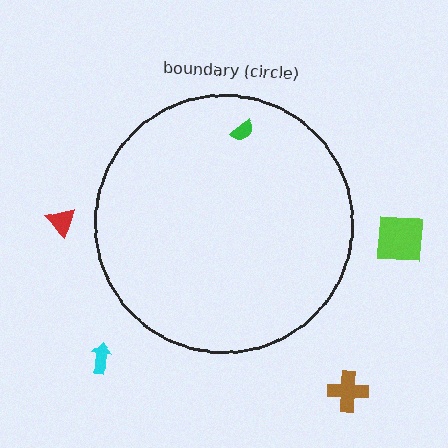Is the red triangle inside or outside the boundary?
Outside.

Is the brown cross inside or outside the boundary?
Outside.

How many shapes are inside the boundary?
1 inside, 4 outside.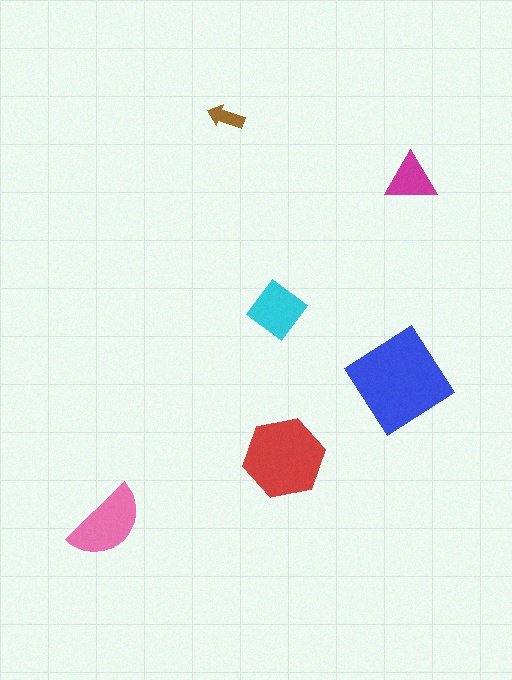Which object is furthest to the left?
The pink semicircle is leftmost.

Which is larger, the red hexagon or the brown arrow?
The red hexagon.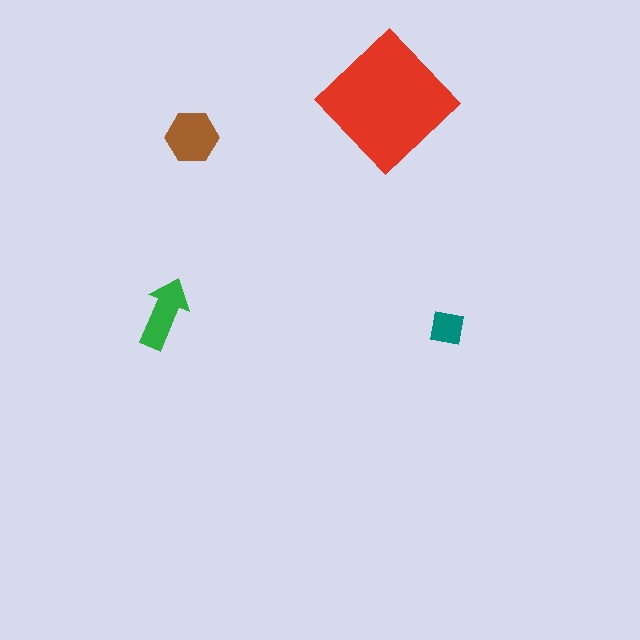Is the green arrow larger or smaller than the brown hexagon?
Smaller.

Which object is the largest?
The red diamond.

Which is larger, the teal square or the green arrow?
The green arrow.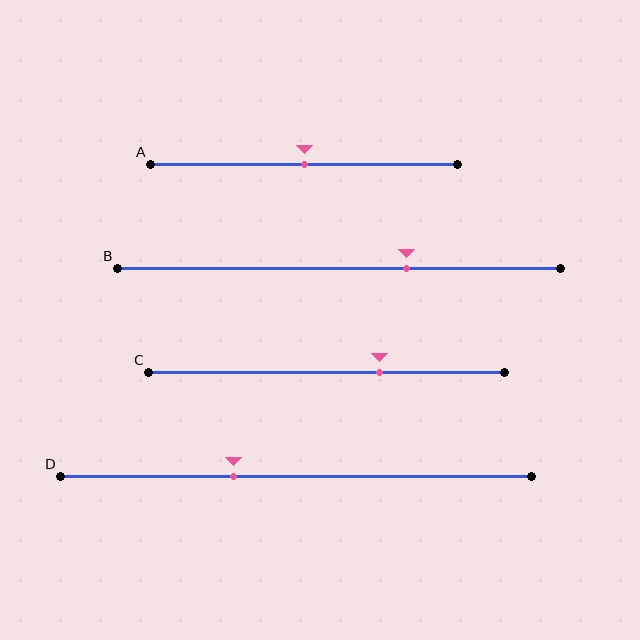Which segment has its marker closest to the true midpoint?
Segment A has its marker closest to the true midpoint.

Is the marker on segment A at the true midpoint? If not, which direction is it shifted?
Yes, the marker on segment A is at the true midpoint.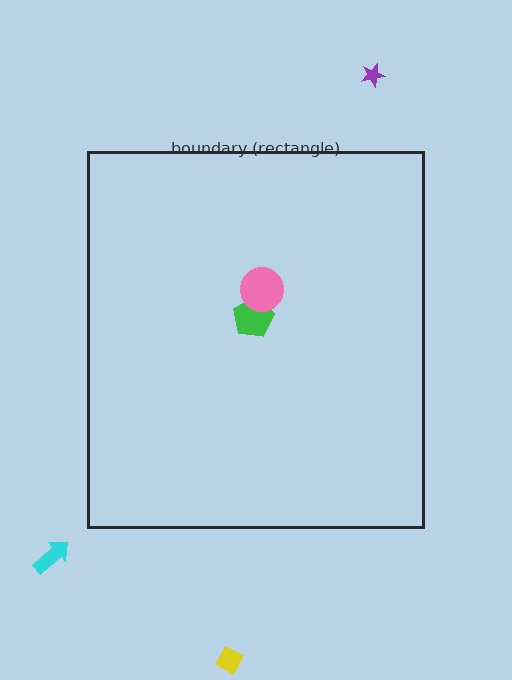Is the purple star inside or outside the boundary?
Outside.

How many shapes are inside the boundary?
2 inside, 3 outside.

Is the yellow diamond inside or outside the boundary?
Outside.